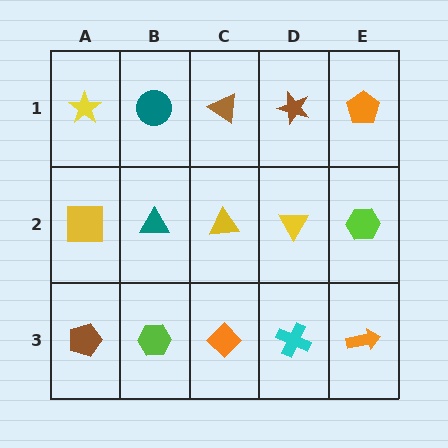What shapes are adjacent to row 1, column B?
A teal triangle (row 2, column B), a yellow star (row 1, column A), a brown triangle (row 1, column C).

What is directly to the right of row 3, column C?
A cyan cross.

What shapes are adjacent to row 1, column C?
A yellow triangle (row 2, column C), a teal circle (row 1, column B), a brown star (row 1, column D).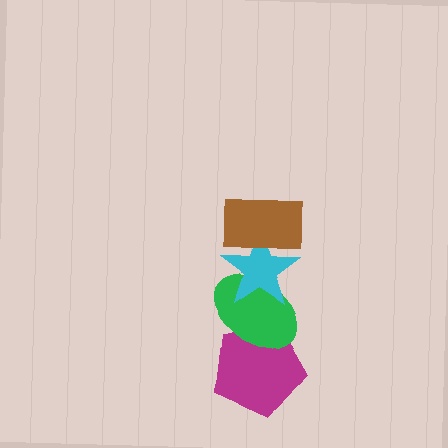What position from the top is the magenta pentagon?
The magenta pentagon is 4th from the top.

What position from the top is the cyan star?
The cyan star is 2nd from the top.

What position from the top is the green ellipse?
The green ellipse is 3rd from the top.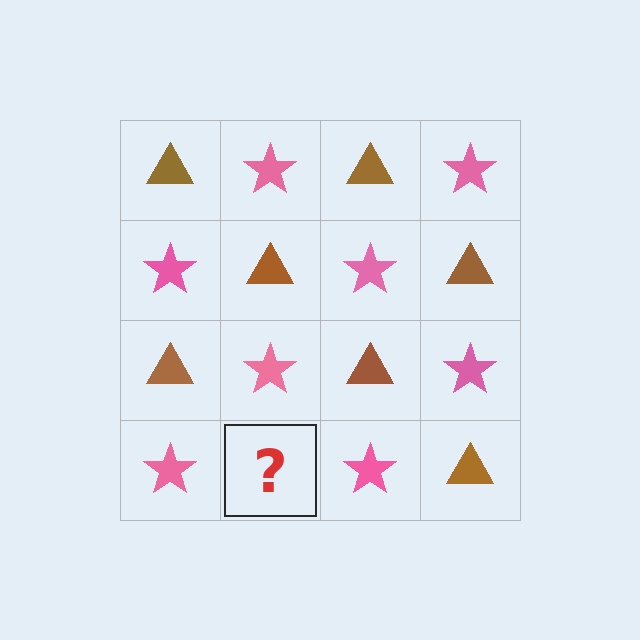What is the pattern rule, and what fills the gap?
The rule is that it alternates brown triangle and pink star in a checkerboard pattern. The gap should be filled with a brown triangle.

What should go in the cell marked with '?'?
The missing cell should contain a brown triangle.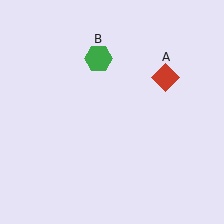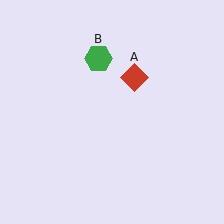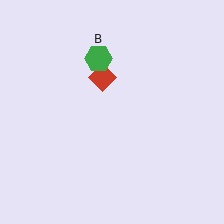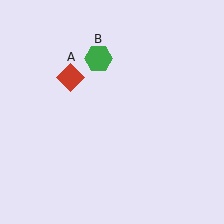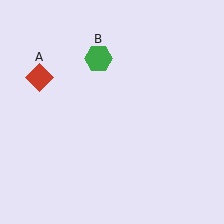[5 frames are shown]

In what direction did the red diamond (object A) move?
The red diamond (object A) moved left.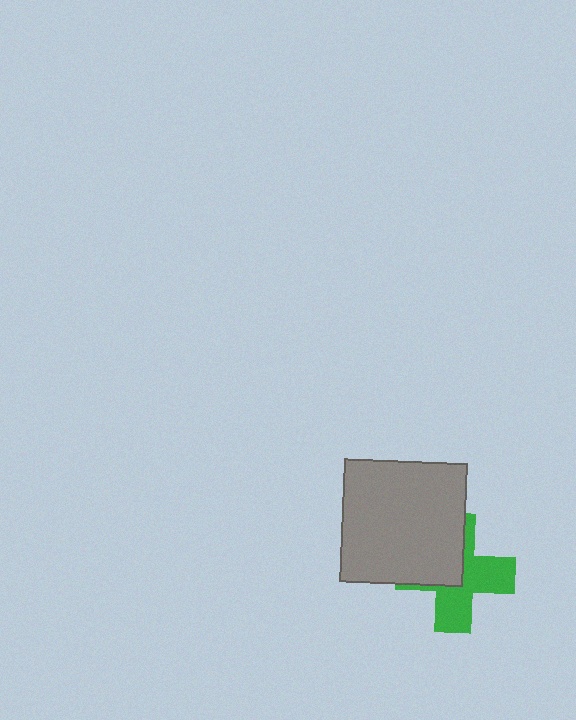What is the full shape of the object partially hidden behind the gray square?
The partially hidden object is a green cross.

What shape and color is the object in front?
The object in front is a gray square.